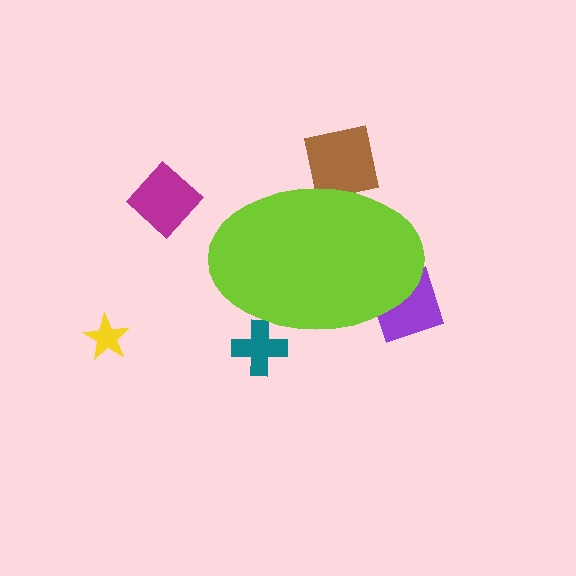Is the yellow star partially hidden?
No, the yellow star is fully visible.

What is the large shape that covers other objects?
A lime ellipse.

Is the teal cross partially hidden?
Yes, the teal cross is partially hidden behind the lime ellipse.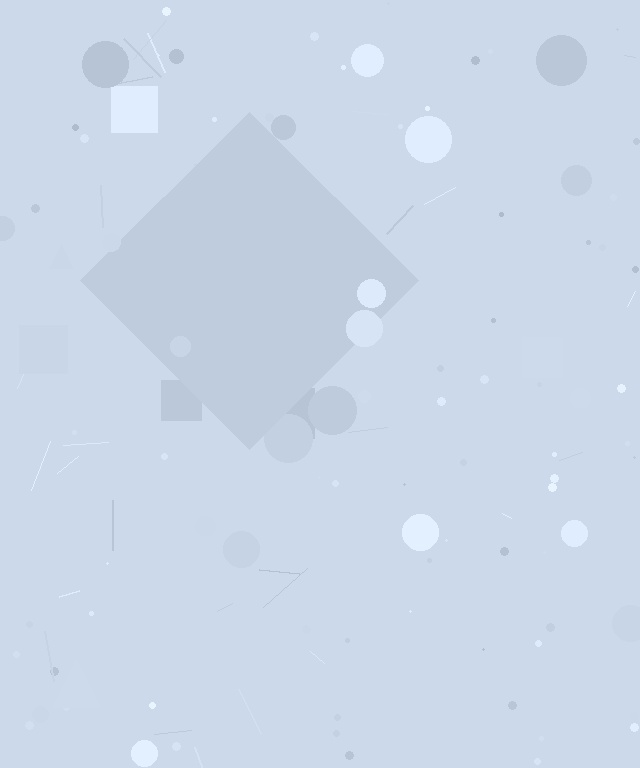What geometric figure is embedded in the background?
A diamond is embedded in the background.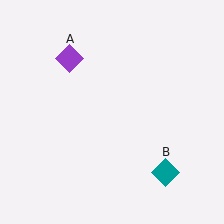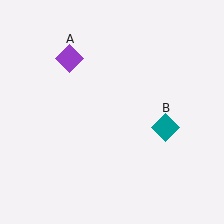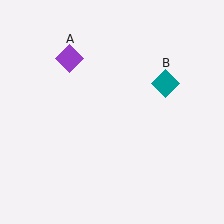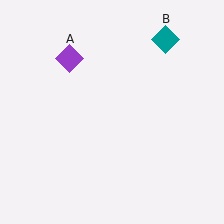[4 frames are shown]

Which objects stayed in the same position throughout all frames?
Purple diamond (object A) remained stationary.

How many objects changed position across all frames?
1 object changed position: teal diamond (object B).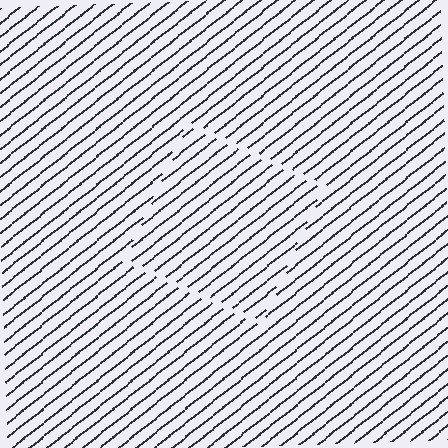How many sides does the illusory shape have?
4 sides — the line-ends trace a square.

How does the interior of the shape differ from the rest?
The interior of the shape contains the same grating, shifted by half a period — the contour is defined by the phase discontinuity where line-ends from the inner and outer gratings abut.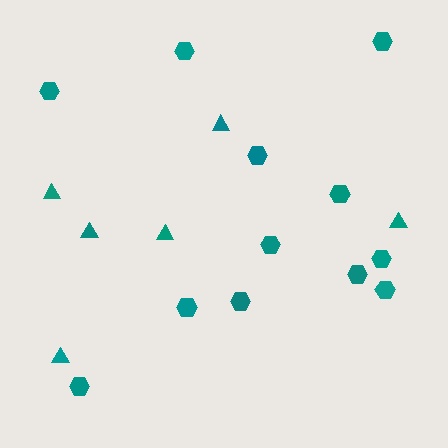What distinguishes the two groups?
There are 2 groups: one group of triangles (6) and one group of hexagons (12).